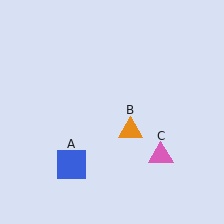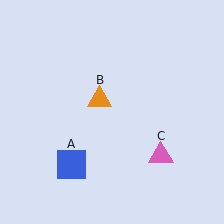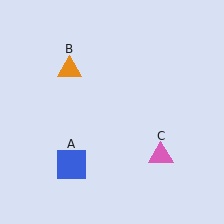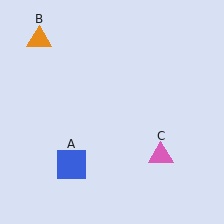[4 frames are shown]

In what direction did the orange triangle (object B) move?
The orange triangle (object B) moved up and to the left.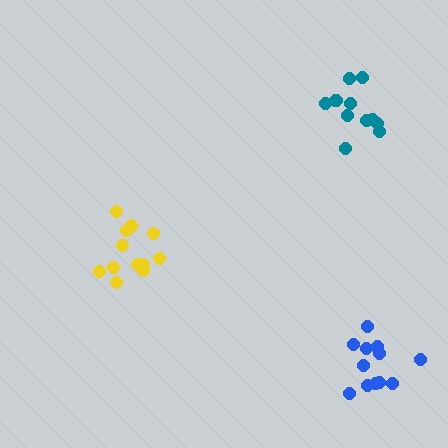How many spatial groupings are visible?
There are 3 spatial groupings.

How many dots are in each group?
Group 1: 12 dots, Group 2: 12 dots, Group 3: 11 dots (35 total).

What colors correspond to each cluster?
The clusters are colored: yellow, blue, teal.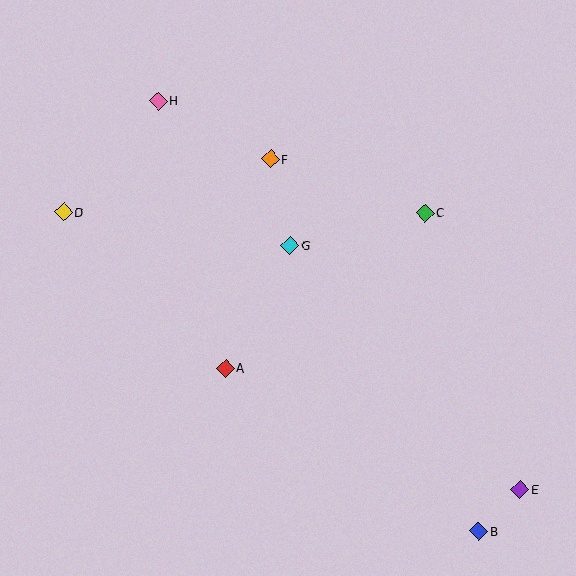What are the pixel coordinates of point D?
Point D is at (64, 212).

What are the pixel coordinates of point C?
Point C is at (425, 213).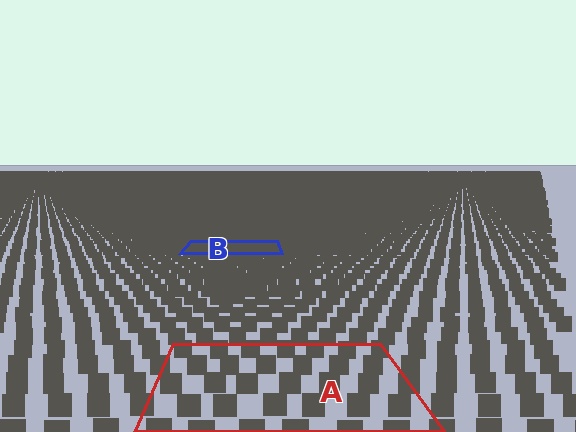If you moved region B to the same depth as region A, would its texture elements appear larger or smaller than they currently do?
They would appear larger. At a closer depth, the same texture elements are projected at a bigger on-screen size.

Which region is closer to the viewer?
Region A is closer. The texture elements there are larger and more spread out.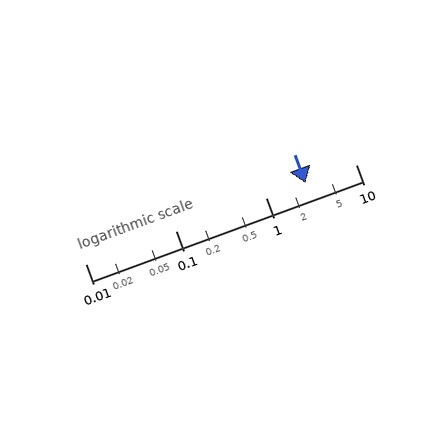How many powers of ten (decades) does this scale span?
The scale spans 3 decades, from 0.01 to 10.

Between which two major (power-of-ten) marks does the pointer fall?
The pointer is between 1 and 10.